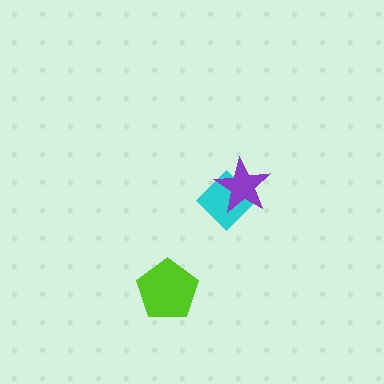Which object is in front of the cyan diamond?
The purple star is in front of the cyan diamond.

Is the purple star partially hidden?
No, no other shape covers it.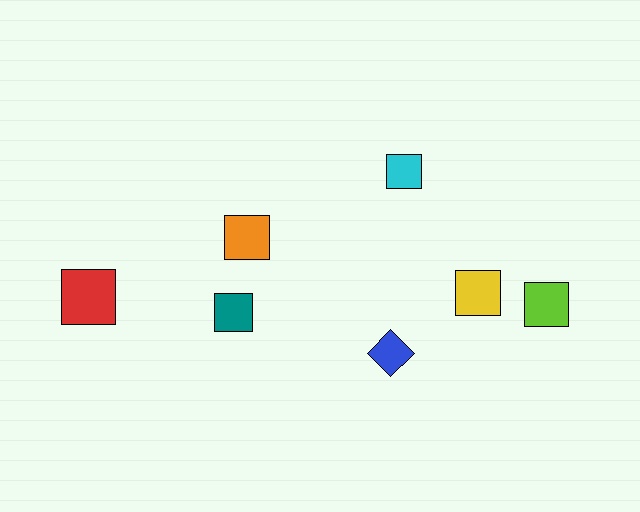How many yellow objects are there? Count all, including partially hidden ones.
There is 1 yellow object.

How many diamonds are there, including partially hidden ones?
There is 1 diamond.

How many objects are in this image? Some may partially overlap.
There are 7 objects.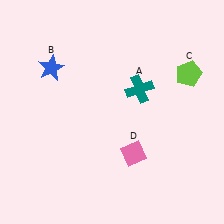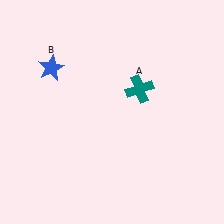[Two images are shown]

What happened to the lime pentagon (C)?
The lime pentagon (C) was removed in Image 2. It was in the top-right area of Image 1.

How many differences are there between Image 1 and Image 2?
There are 2 differences between the two images.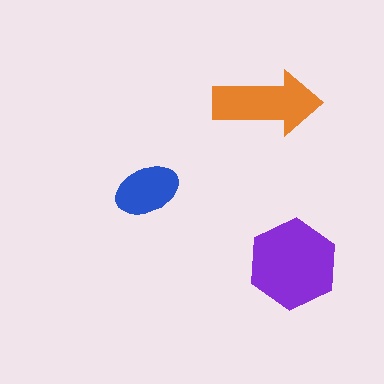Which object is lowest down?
The purple hexagon is bottommost.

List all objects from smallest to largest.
The blue ellipse, the orange arrow, the purple hexagon.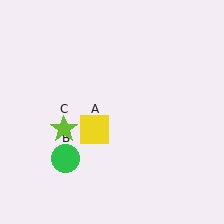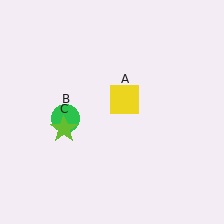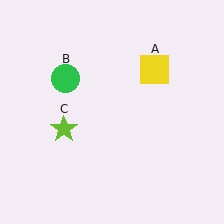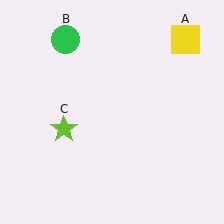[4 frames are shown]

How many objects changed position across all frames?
2 objects changed position: yellow square (object A), green circle (object B).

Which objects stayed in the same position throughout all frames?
Lime star (object C) remained stationary.